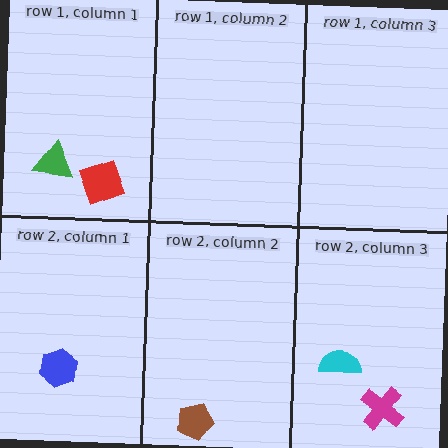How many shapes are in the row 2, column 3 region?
2.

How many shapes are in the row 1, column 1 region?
2.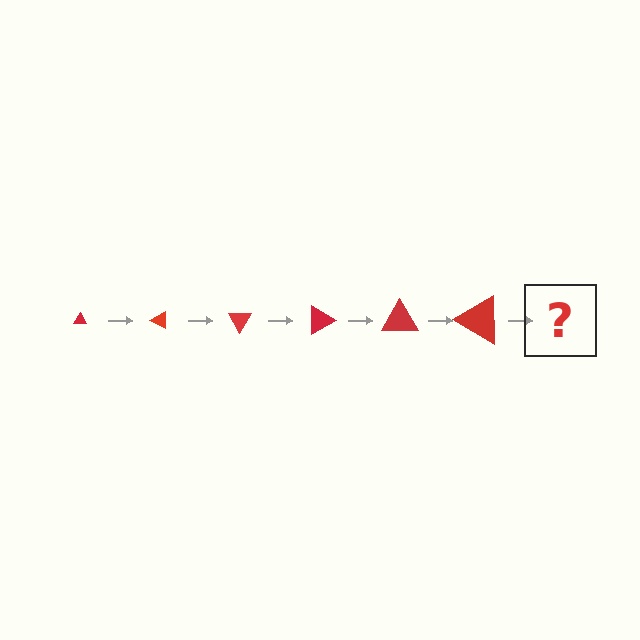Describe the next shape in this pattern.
It should be a triangle, larger than the previous one and rotated 180 degrees from the start.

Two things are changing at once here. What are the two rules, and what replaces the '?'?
The two rules are that the triangle grows larger each step and it rotates 30 degrees each step. The '?' should be a triangle, larger than the previous one and rotated 180 degrees from the start.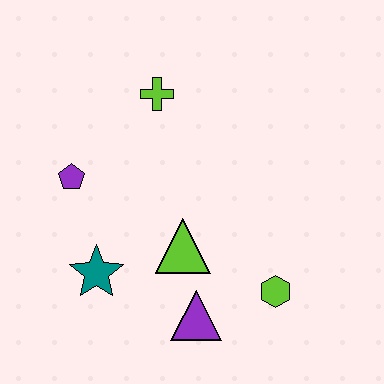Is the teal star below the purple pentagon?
Yes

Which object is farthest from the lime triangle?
The lime cross is farthest from the lime triangle.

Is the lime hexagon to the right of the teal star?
Yes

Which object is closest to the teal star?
The lime triangle is closest to the teal star.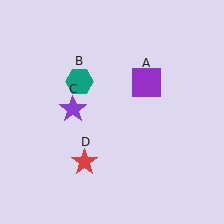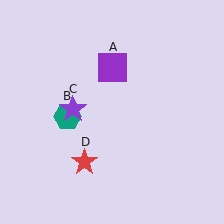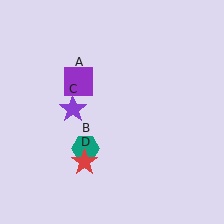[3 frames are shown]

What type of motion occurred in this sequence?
The purple square (object A), teal hexagon (object B) rotated counterclockwise around the center of the scene.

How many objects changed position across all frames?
2 objects changed position: purple square (object A), teal hexagon (object B).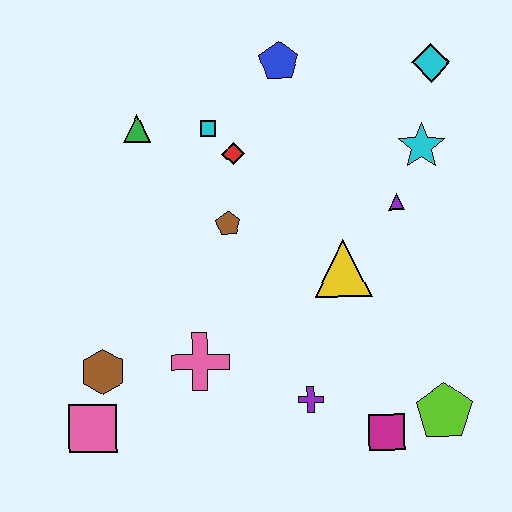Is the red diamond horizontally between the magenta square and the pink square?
Yes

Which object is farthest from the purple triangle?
The pink square is farthest from the purple triangle.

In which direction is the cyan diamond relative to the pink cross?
The cyan diamond is above the pink cross.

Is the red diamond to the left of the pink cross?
No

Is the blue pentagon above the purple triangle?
Yes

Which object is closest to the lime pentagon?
The magenta square is closest to the lime pentagon.